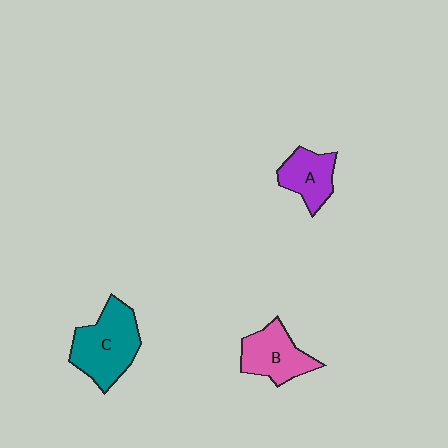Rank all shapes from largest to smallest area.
From largest to smallest: C (teal), B (pink), A (purple).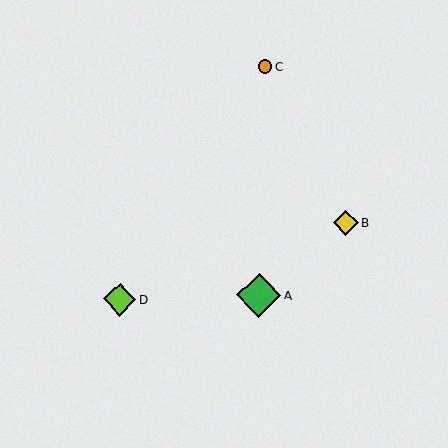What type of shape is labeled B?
Shape B is a yellow diamond.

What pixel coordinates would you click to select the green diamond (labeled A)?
Click at (259, 295) to select the green diamond A.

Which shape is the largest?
The green diamond (labeled A) is the largest.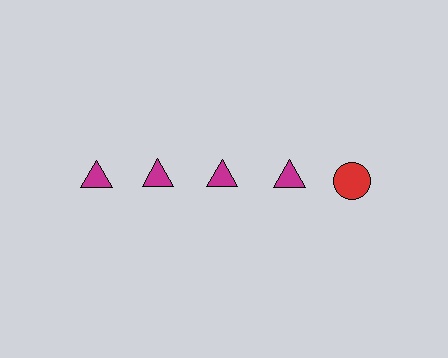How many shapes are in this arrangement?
There are 5 shapes arranged in a grid pattern.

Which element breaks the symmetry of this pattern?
The red circle in the top row, rightmost column breaks the symmetry. All other shapes are magenta triangles.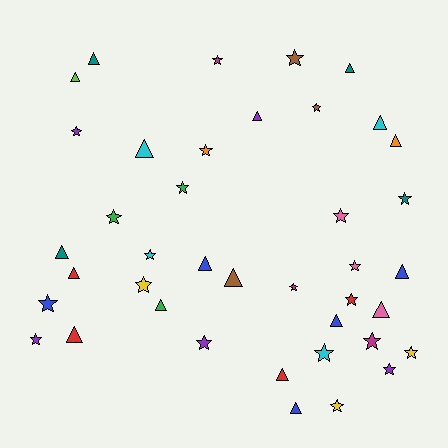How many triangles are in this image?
There are 18 triangles.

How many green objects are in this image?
There are 3 green objects.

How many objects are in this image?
There are 40 objects.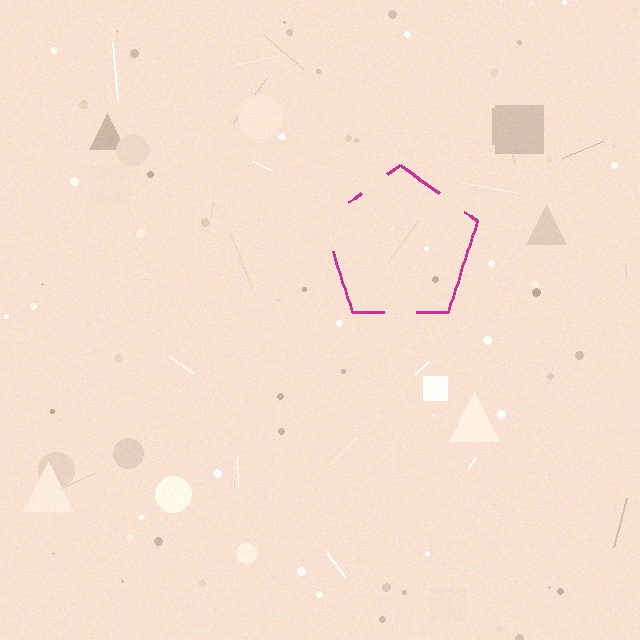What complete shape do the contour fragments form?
The contour fragments form a pentagon.